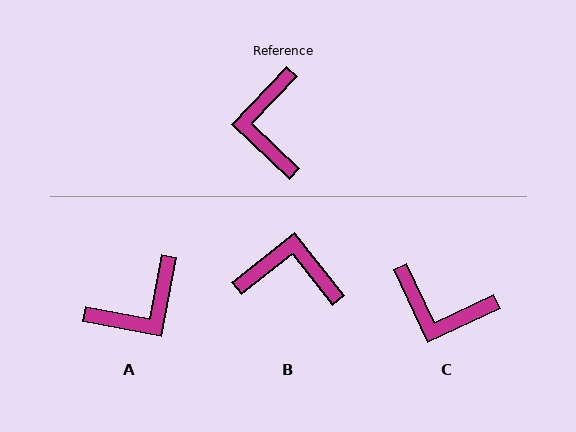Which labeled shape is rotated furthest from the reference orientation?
A, about 123 degrees away.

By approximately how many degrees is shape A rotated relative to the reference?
Approximately 123 degrees counter-clockwise.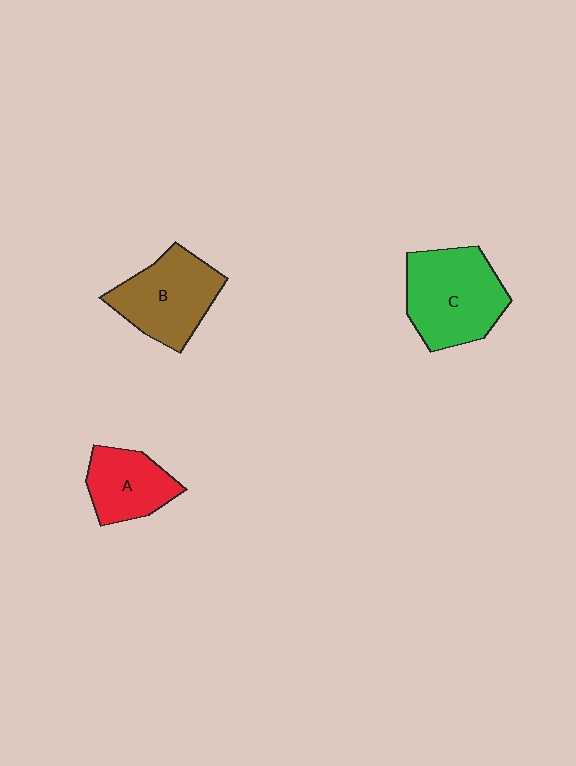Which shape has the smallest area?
Shape A (red).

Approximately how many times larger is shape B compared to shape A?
Approximately 1.4 times.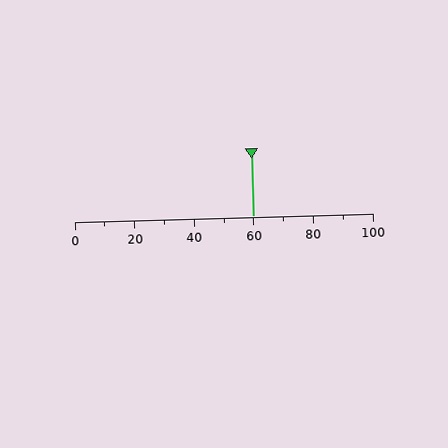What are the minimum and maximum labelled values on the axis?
The axis runs from 0 to 100.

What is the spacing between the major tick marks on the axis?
The major ticks are spaced 20 apart.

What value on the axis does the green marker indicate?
The marker indicates approximately 60.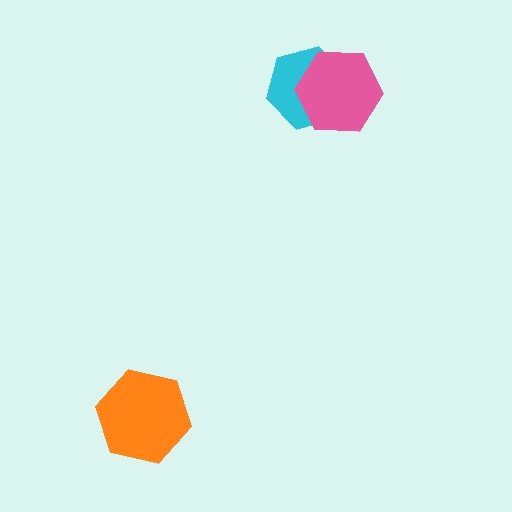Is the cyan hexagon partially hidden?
Yes, it is partially covered by another shape.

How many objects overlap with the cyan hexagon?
1 object overlaps with the cyan hexagon.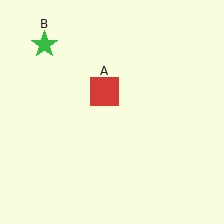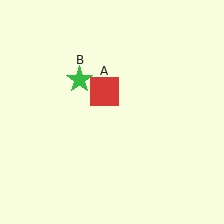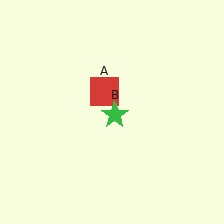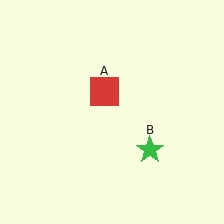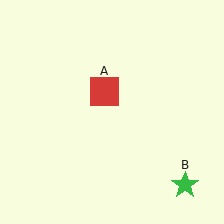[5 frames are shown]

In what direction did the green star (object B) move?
The green star (object B) moved down and to the right.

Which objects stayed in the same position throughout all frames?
Red square (object A) remained stationary.